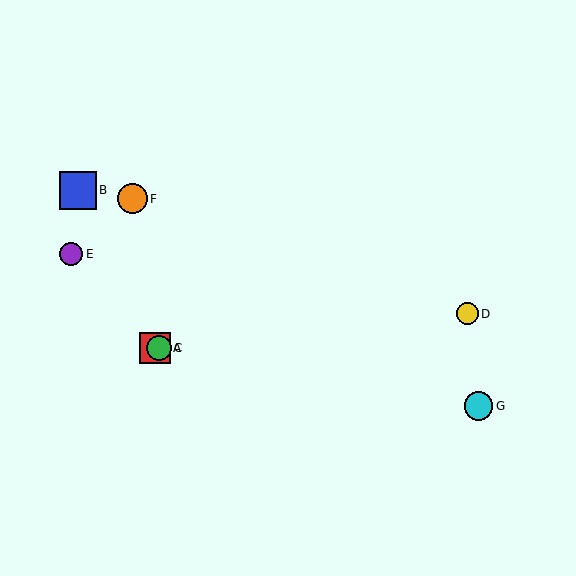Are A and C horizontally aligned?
Yes, both are at y≈348.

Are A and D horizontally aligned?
No, A is at y≈348 and D is at y≈314.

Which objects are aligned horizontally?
Objects A, C are aligned horizontally.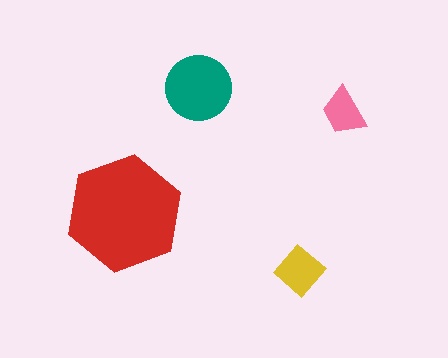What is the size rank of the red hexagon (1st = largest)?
1st.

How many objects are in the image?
There are 4 objects in the image.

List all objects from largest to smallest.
The red hexagon, the teal circle, the yellow diamond, the pink trapezoid.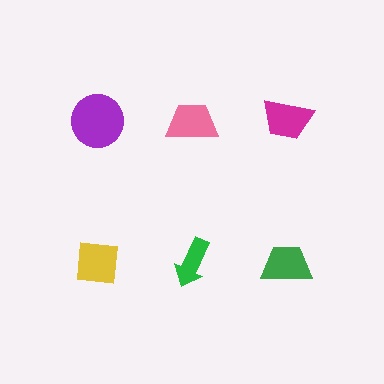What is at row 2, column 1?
A yellow square.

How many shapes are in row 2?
3 shapes.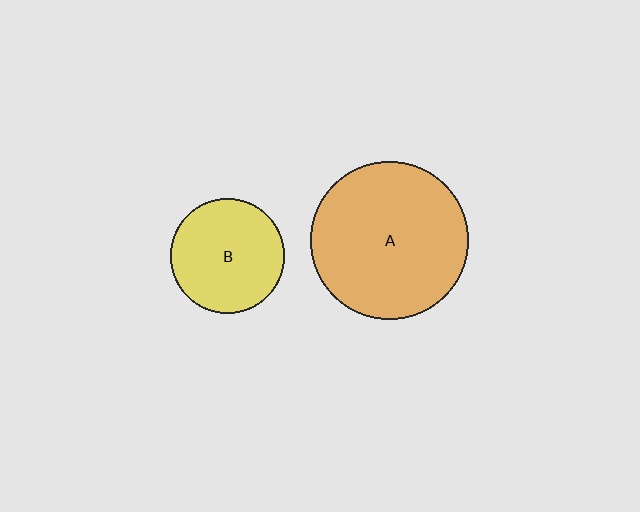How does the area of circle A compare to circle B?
Approximately 1.9 times.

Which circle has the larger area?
Circle A (orange).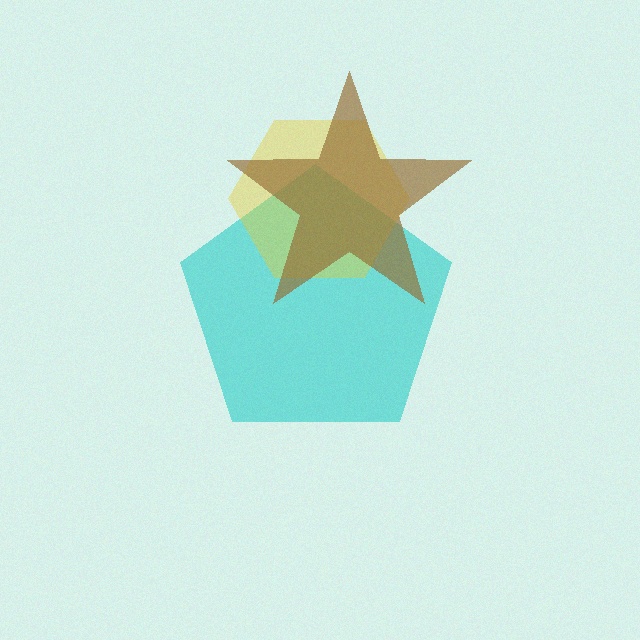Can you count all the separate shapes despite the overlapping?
Yes, there are 3 separate shapes.